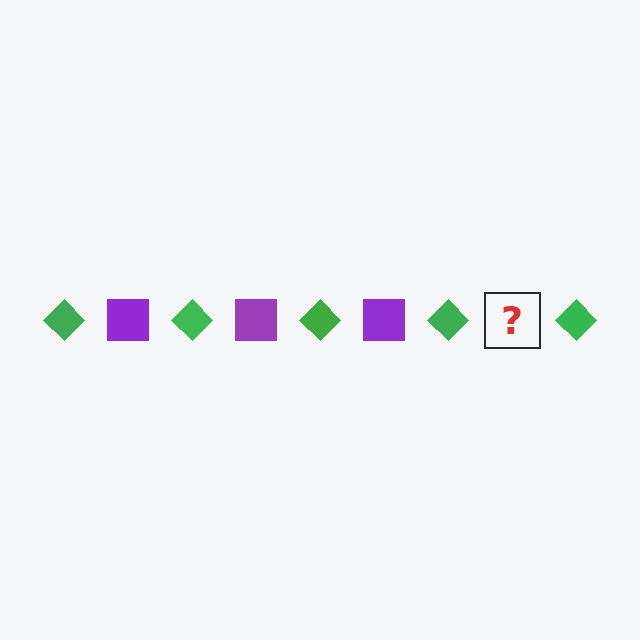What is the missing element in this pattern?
The missing element is a purple square.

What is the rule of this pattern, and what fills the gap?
The rule is that the pattern alternates between green diamond and purple square. The gap should be filled with a purple square.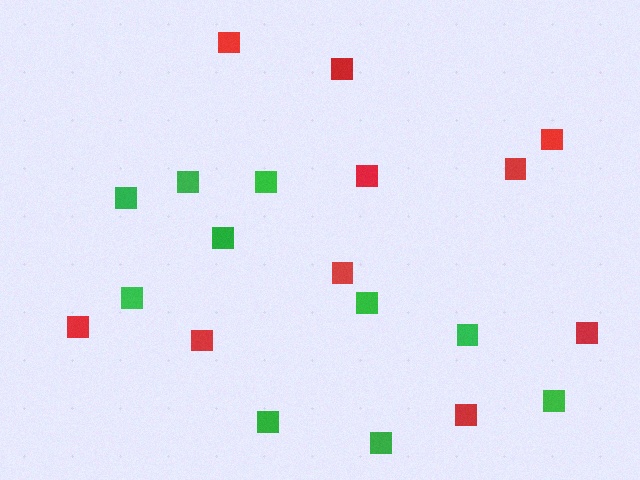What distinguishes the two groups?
There are 2 groups: one group of green squares (10) and one group of red squares (10).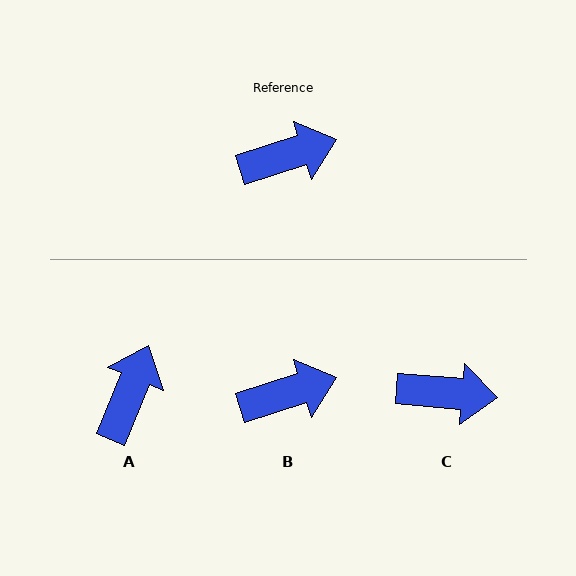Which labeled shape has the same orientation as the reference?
B.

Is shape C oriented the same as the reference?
No, it is off by about 22 degrees.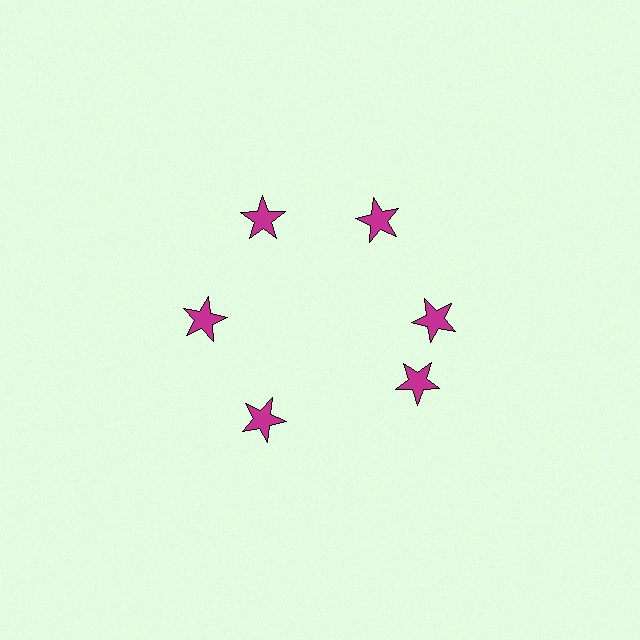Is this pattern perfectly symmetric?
No. The 6 magenta stars are arranged in a ring, but one element near the 5 o'clock position is rotated out of alignment along the ring, breaking the 6-fold rotational symmetry.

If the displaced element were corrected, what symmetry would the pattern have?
It would have 6-fold rotational symmetry — the pattern would map onto itself every 60 degrees.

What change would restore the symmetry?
The symmetry would be restored by rotating it back into even spacing with its neighbors so that all 6 stars sit at equal angles and equal distance from the center.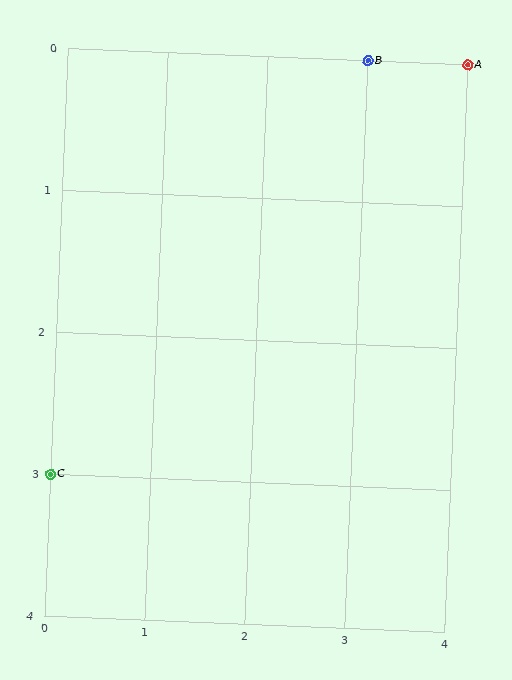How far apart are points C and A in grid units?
Points C and A are 4 columns and 3 rows apart (about 5.0 grid units diagonally).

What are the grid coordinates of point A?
Point A is at grid coordinates (4, 0).